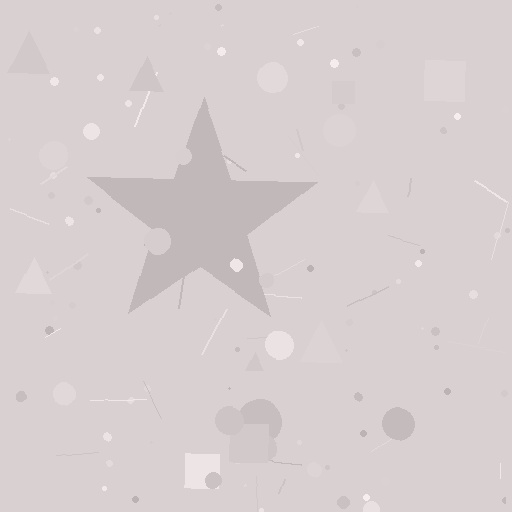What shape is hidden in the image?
A star is hidden in the image.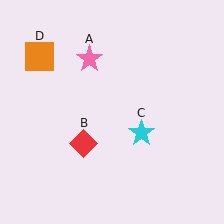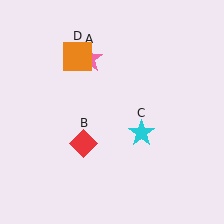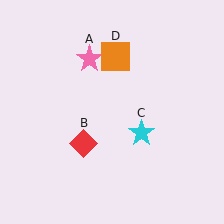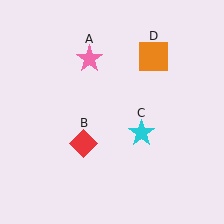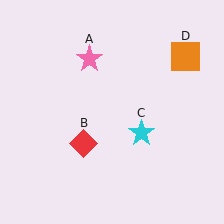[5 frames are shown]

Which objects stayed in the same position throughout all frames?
Pink star (object A) and red diamond (object B) and cyan star (object C) remained stationary.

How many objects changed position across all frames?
1 object changed position: orange square (object D).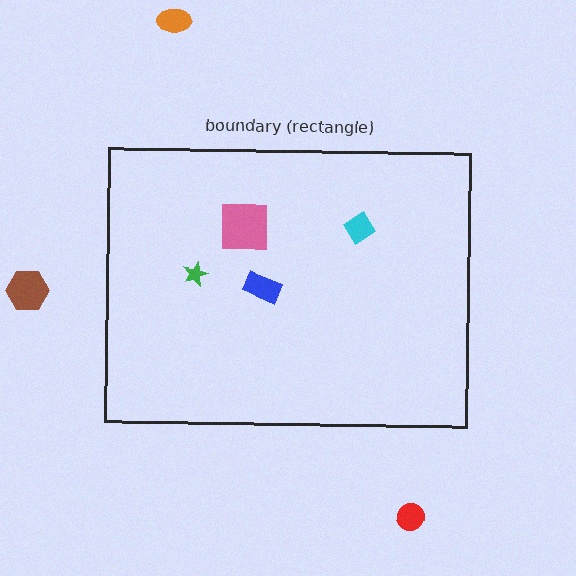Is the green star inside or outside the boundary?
Inside.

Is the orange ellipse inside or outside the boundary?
Outside.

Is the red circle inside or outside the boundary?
Outside.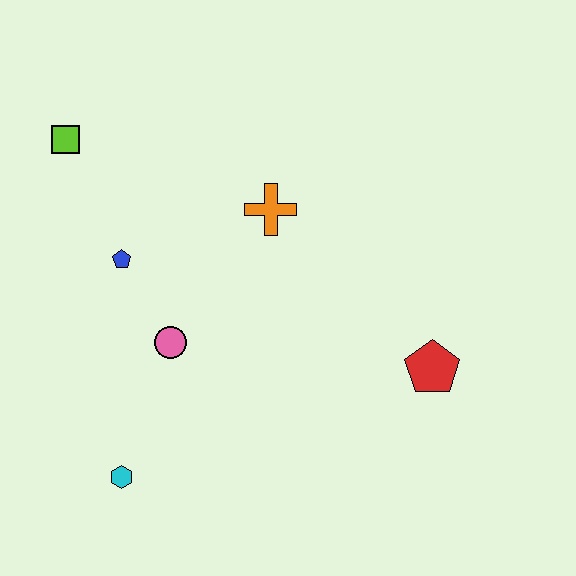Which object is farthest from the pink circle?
The red pentagon is farthest from the pink circle.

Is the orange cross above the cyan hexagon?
Yes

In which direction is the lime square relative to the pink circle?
The lime square is above the pink circle.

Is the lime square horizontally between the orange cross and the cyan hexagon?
No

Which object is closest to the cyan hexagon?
The pink circle is closest to the cyan hexagon.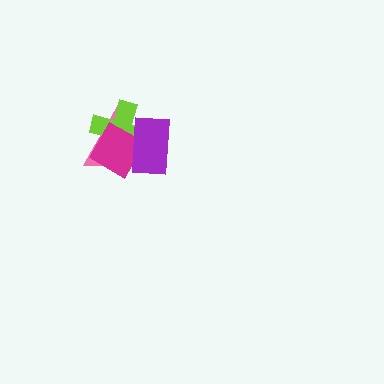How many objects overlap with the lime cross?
3 objects overlap with the lime cross.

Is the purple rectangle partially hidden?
No, no other shape covers it.